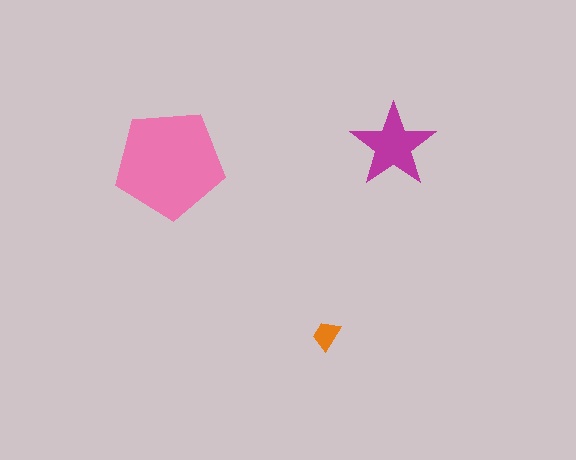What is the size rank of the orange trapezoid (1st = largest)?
3rd.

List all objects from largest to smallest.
The pink pentagon, the magenta star, the orange trapezoid.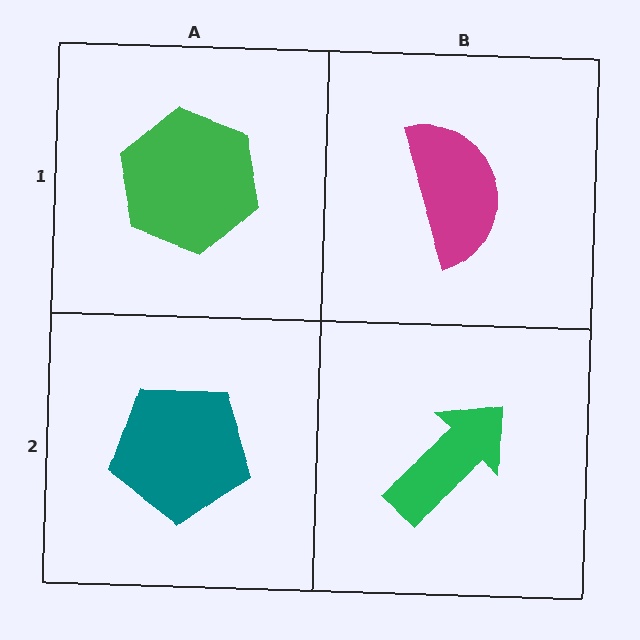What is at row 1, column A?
A green hexagon.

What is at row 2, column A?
A teal pentagon.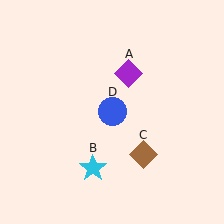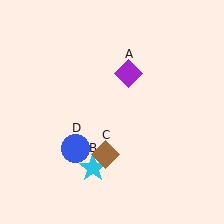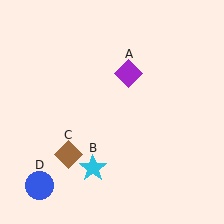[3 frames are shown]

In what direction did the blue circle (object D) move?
The blue circle (object D) moved down and to the left.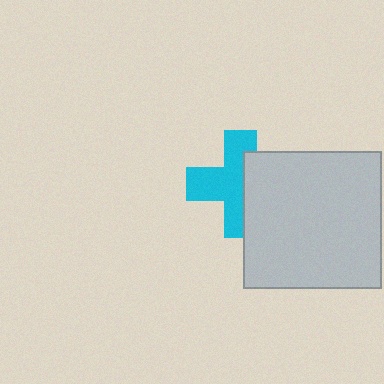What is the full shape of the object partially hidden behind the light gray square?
The partially hidden object is a cyan cross.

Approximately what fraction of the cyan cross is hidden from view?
Roughly 39% of the cyan cross is hidden behind the light gray square.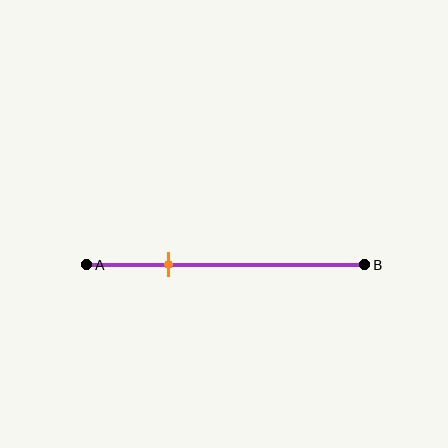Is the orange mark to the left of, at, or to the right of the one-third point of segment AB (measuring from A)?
The orange mark is to the left of the one-third point of segment AB.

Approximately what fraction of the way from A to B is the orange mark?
The orange mark is approximately 30% of the way from A to B.